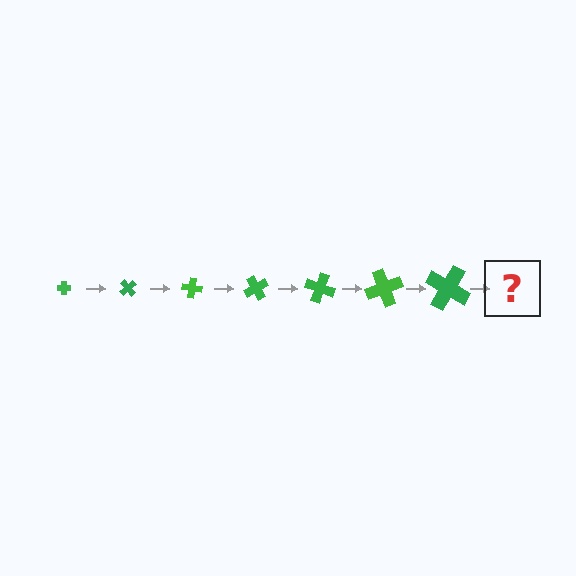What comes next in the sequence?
The next element should be a cross, larger than the previous one and rotated 350 degrees from the start.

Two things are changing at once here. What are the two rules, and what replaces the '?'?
The two rules are that the cross grows larger each step and it rotates 50 degrees each step. The '?' should be a cross, larger than the previous one and rotated 350 degrees from the start.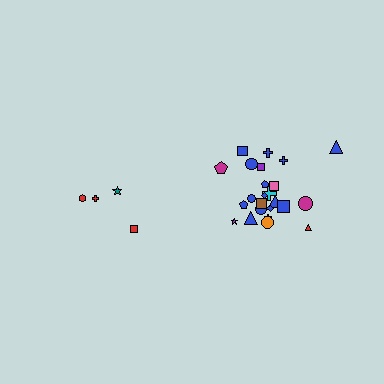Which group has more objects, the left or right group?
The right group.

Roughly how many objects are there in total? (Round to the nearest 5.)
Roughly 30 objects in total.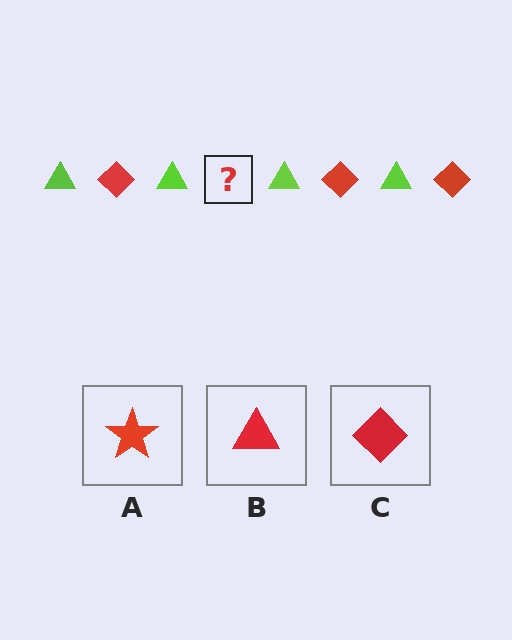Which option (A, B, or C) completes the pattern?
C.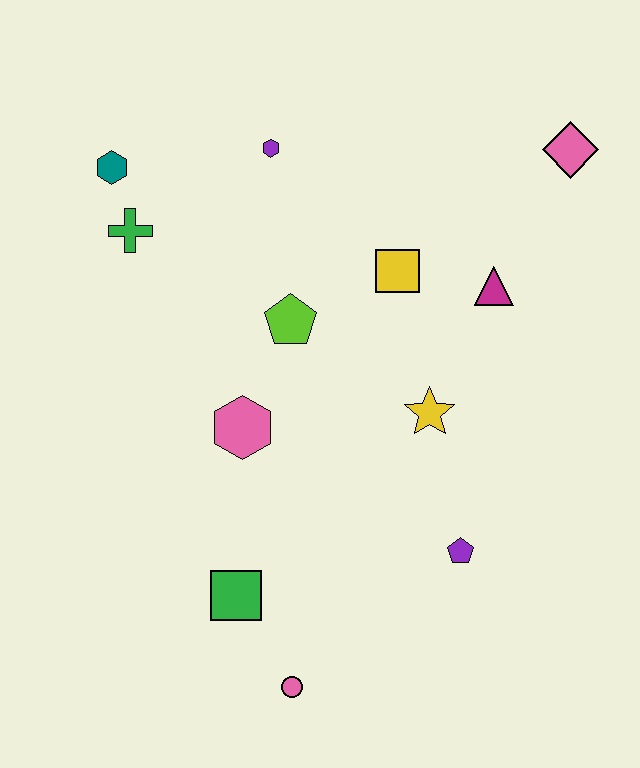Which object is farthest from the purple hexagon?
The pink circle is farthest from the purple hexagon.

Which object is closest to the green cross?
The teal hexagon is closest to the green cross.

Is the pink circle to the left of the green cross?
No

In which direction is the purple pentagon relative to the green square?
The purple pentagon is to the right of the green square.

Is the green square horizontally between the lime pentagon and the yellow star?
No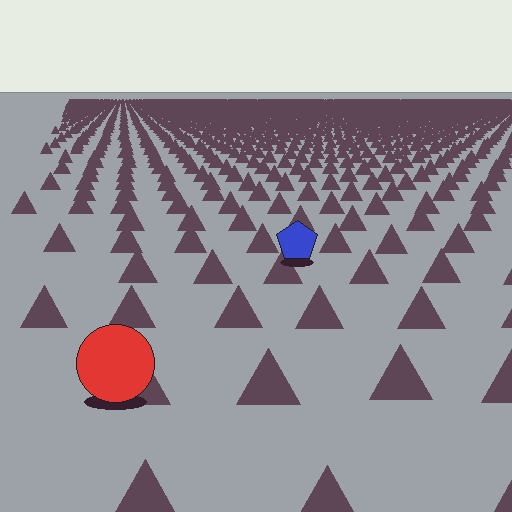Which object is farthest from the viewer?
The blue pentagon is farthest from the viewer. It appears smaller and the ground texture around it is denser.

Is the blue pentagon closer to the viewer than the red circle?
No. The red circle is closer — you can tell from the texture gradient: the ground texture is coarser near it.